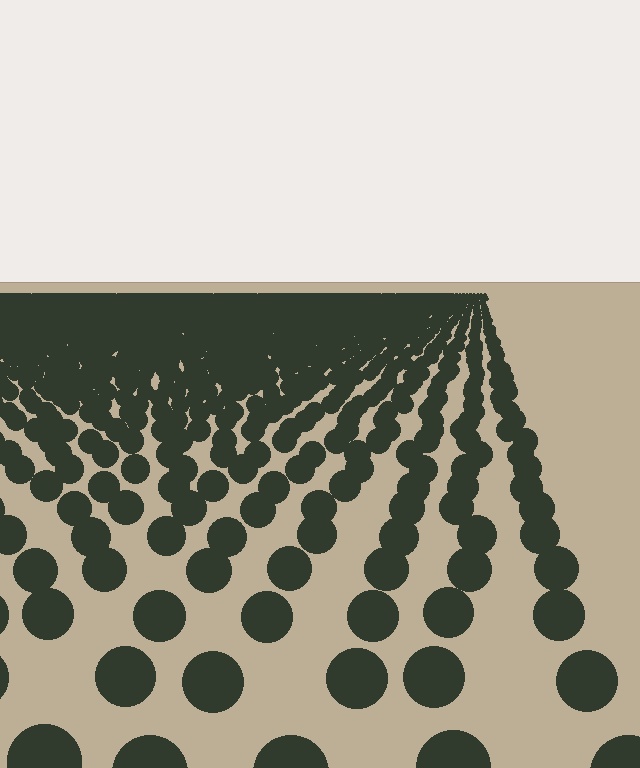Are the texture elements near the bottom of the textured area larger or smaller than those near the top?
Larger. Near the bottom, elements are closer to the viewer and appear at a bigger on-screen size.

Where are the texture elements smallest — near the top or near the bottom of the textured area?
Near the top.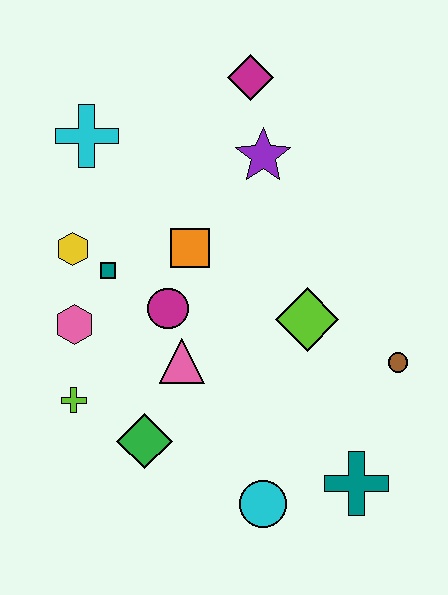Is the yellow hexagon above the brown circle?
Yes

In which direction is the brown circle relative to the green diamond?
The brown circle is to the right of the green diamond.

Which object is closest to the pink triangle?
The magenta circle is closest to the pink triangle.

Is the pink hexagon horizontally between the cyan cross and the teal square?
No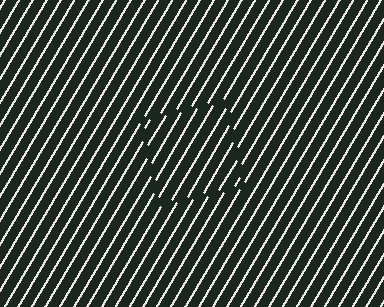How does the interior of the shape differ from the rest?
The interior of the shape contains the same grating, shifted by half a period — the contour is defined by the phase discontinuity where line-ends from the inner and outer gratings abut.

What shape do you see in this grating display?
An illusory square. The interior of the shape contains the same grating, shifted by half a period — the contour is defined by the phase discontinuity where line-ends from the inner and outer gratings abut.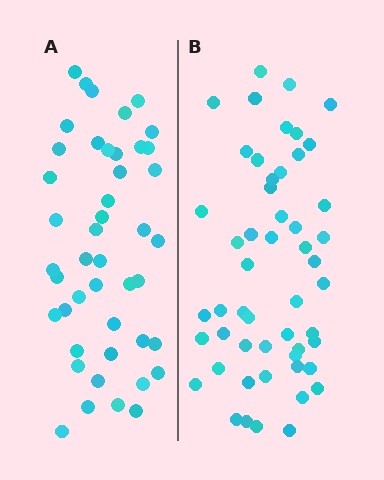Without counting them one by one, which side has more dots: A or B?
Region B (the right region) has more dots.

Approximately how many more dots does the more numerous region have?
Region B has roughly 8 or so more dots than region A.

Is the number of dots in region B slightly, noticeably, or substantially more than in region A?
Region B has only slightly more — the two regions are fairly close. The ratio is roughly 1.2 to 1.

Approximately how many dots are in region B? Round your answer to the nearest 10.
About 50 dots. (The exact count is 52, which rounds to 50.)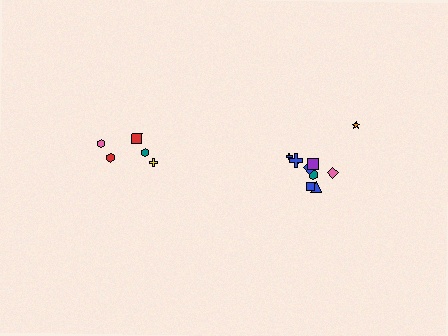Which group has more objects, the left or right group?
The right group.